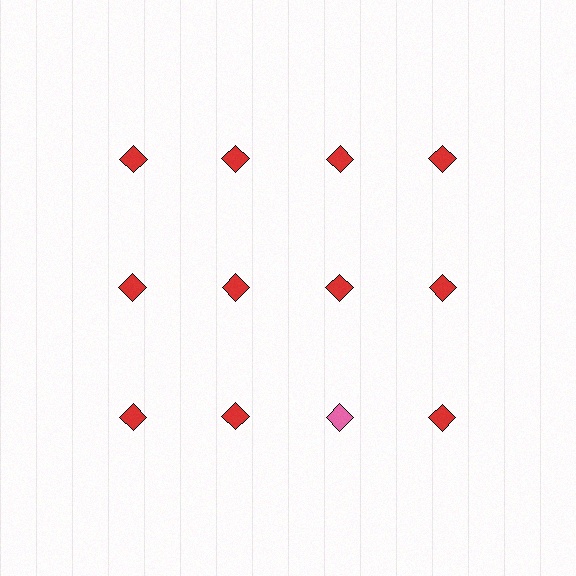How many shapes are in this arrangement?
There are 12 shapes arranged in a grid pattern.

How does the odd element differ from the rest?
It has a different color: pink instead of red.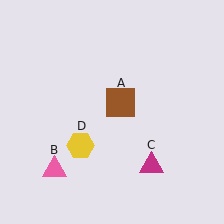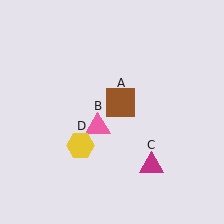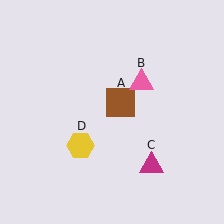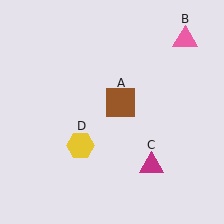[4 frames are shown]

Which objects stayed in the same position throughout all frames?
Brown square (object A) and magenta triangle (object C) and yellow hexagon (object D) remained stationary.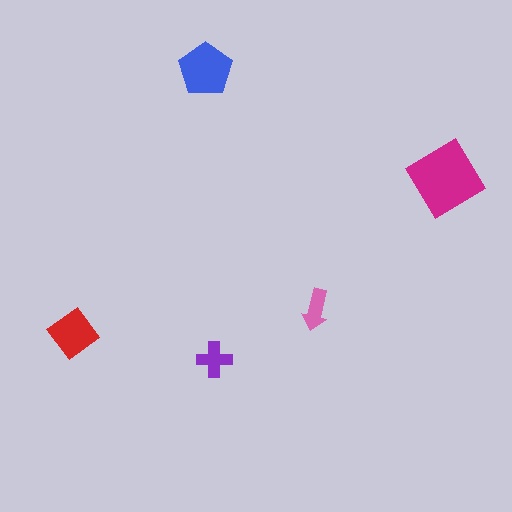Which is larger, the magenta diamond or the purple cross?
The magenta diamond.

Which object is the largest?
The magenta diamond.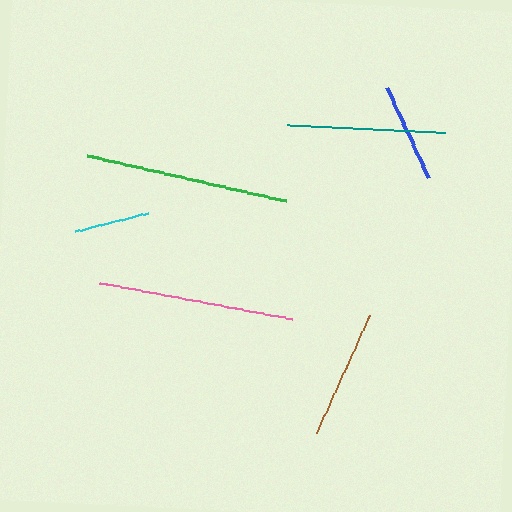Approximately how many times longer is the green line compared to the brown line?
The green line is approximately 1.6 times the length of the brown line.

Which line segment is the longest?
The green line is the longest at approximately 204 pixels.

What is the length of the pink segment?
The pink segment is approximately 196 pixels long.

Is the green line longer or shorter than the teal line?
The green line is longer than the teal line.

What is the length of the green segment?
The green segment is approximately 204 pixels long.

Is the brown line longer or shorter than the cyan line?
The brown line is longer than the cyan line.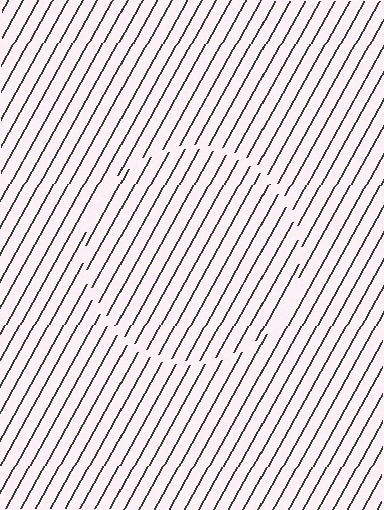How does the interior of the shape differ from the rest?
The interior of the shape contains the same grating, shifted by half a period — the contour is defined by the phase discontinuity where line-ends from the inner and outer gratings abut.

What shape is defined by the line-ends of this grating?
An illusory circle. The interior of the shape contains the same grating, shifted by half a period — the contour is defined by the phase discontinuity where line-ends from the inner and outer gratings abut.